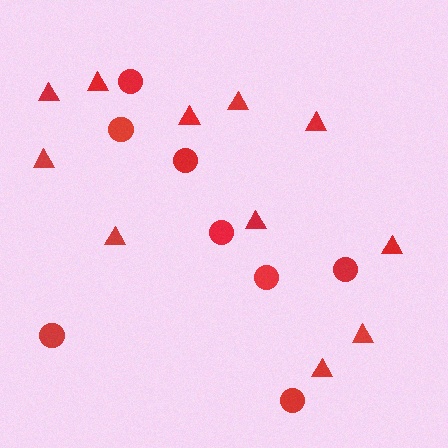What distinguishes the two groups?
There are 2 groups: one group of triangles (11) and one group of circles (8).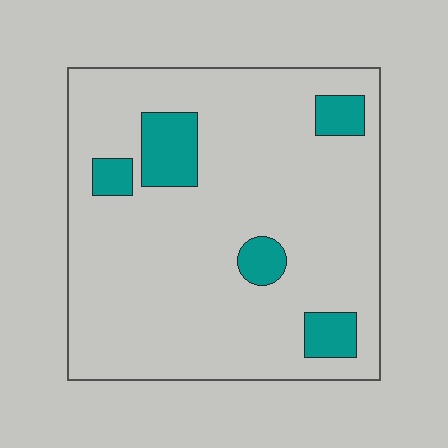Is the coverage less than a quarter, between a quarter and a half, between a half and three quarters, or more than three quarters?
Less than a quarter.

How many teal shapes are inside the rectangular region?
5.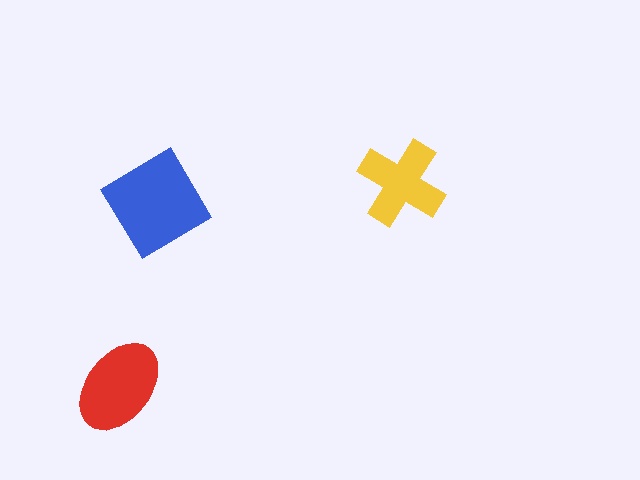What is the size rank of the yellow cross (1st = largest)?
3rd.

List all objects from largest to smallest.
The blue diamond, the red ellipse, the yellow cross.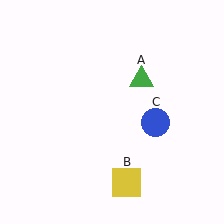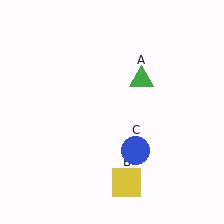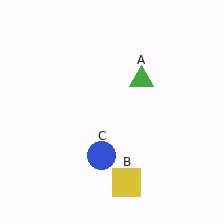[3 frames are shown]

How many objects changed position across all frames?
1 object changed position: blue circle (object C).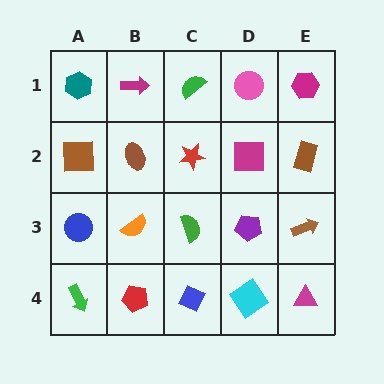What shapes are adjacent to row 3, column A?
A brown square (row 2, column A), a green arrow (row 4, column A), an orange semicircle (row 3, column B).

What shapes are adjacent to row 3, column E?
A brown rectangle (row 2, column E), a magenta triangle (row 4, column E), a purple pentagon (row 3, column D).